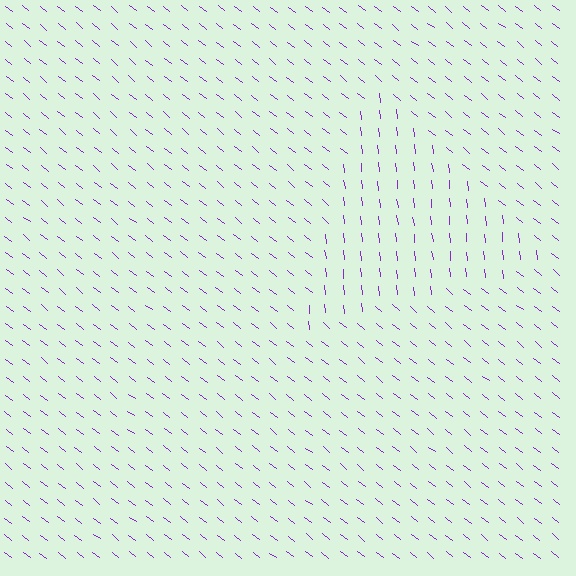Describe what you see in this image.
The image is filled with small purple line segments. A triangle region in the image has lines oriented differently from the surrounding lines, creating a visible texture boundary.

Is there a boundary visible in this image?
Yes, there is a texture boundary formed by a change in line orientation.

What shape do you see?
I see a triangle.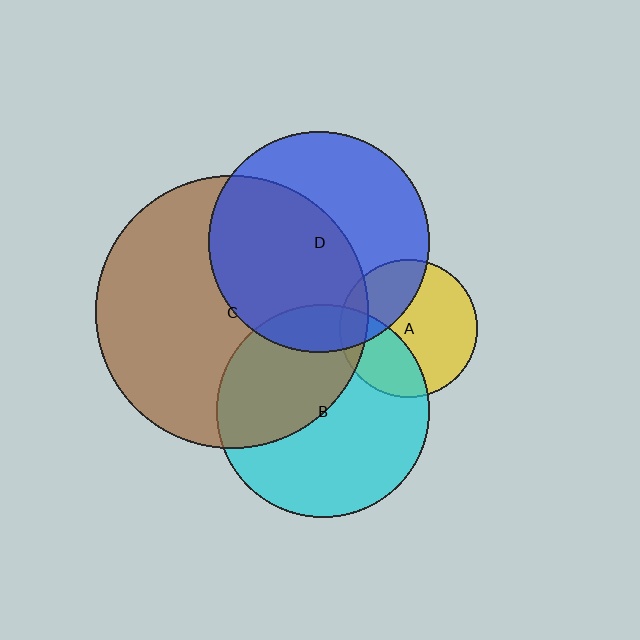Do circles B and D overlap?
Yes.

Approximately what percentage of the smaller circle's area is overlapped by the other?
Approximately 10%.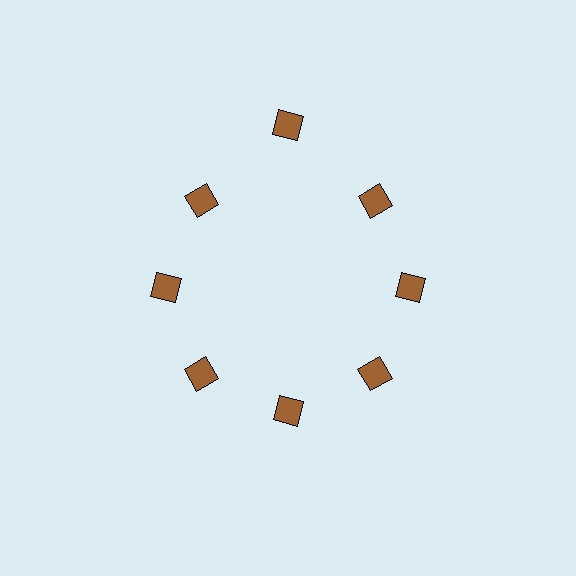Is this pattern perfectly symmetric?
No. The 8 brown squares are arranged in a ring, but one element near the 12 o'clock position is pushed outward from the center, breaking the 8-fold rotational symmetry.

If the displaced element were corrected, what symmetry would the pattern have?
It would have 8-fold rotational symmetry — the pattern would map onto itself every 45 degrees.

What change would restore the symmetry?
The symmetry would be restored by moving it inward, back onto the ring so that all 8 squares sit at equal angles and equal distance from the center.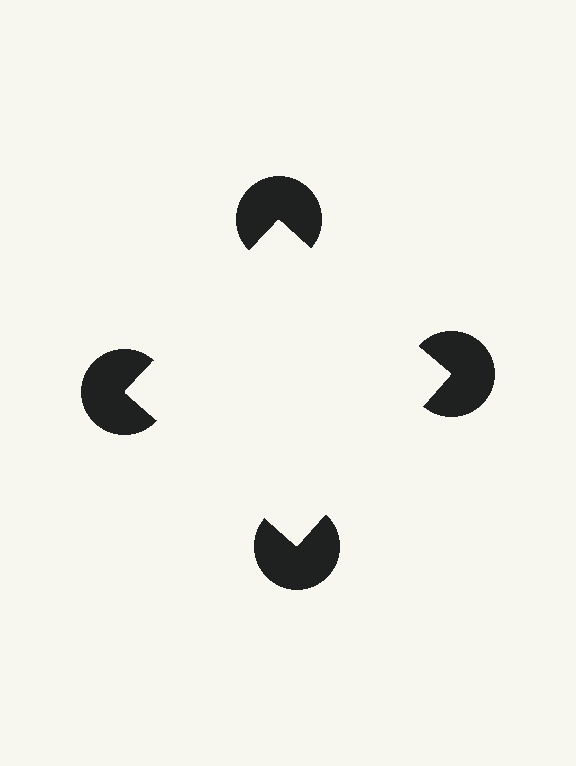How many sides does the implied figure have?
4 sides.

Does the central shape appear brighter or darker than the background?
It typically appears slightly brighter than the background, even though no actual brightness change is drawn.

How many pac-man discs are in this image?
There are 4 — one at each vertex of the illusory square.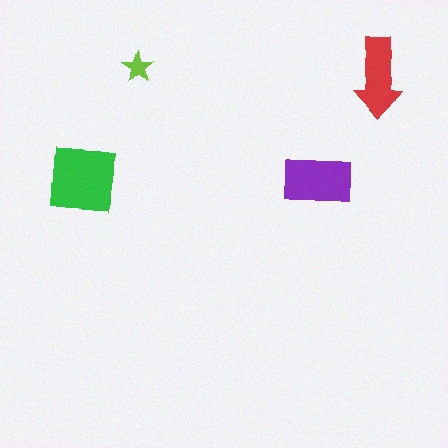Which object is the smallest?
The lime star.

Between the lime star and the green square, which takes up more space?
The green square.